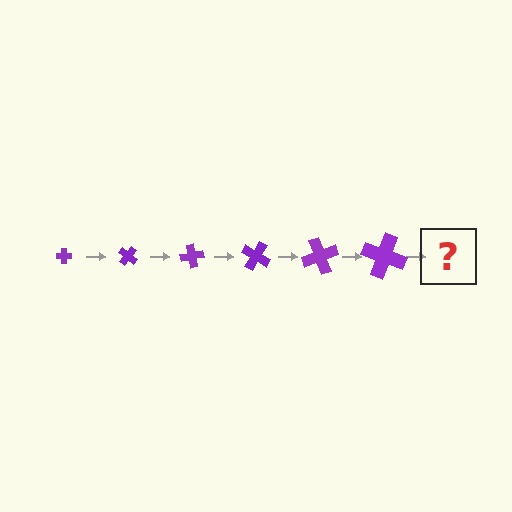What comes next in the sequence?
The next element should be a cross, larger than the previous one and rotated 240 degrees from the start.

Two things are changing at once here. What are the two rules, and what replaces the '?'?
The two rules are that the cross grows larger each step and it rotates 40 degrees each step. The '?' should be a cross, larger than the previous one and rotated 240 degrees from the start.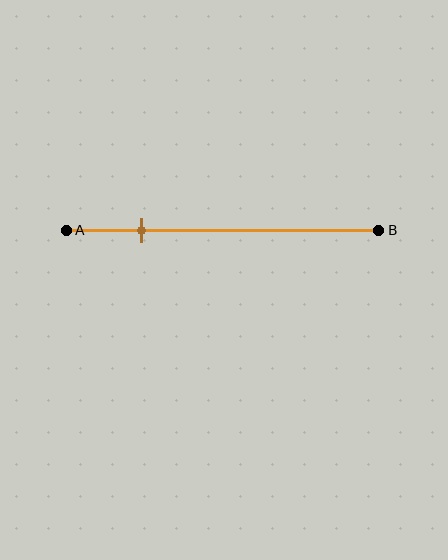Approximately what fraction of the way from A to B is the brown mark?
The brown mark is approximately 25% of the way from A to B.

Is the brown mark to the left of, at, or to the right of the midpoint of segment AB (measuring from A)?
The brown mark is to the left of the midpoint of segment AB.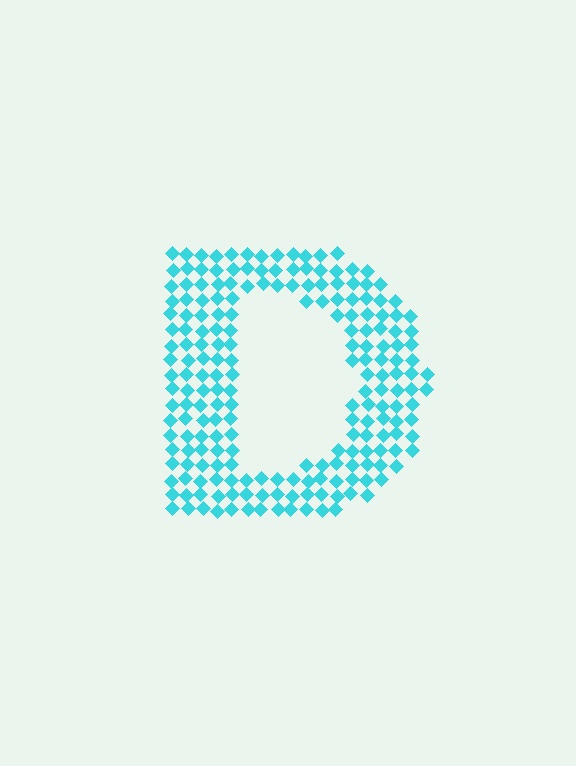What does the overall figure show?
The overall figure shows the letter D.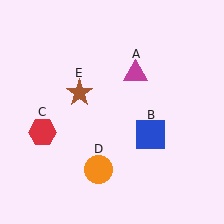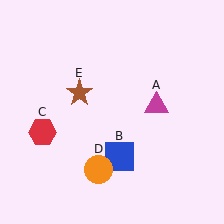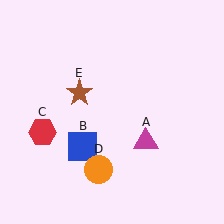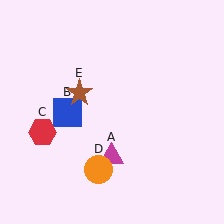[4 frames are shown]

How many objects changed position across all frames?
2 objects changed position: magenta triangle (object A), blue square (object B).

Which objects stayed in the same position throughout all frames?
Red hexagon (object C) and orange circle (object D) and brown star (object E) remained stationary.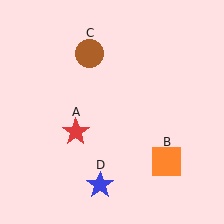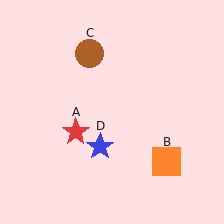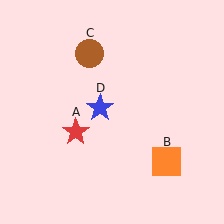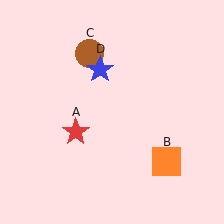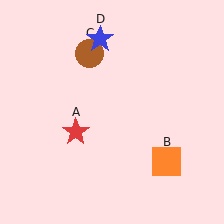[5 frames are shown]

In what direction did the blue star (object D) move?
The blue star (object D) moved up.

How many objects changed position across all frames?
1 object changed position: blue star (object D).